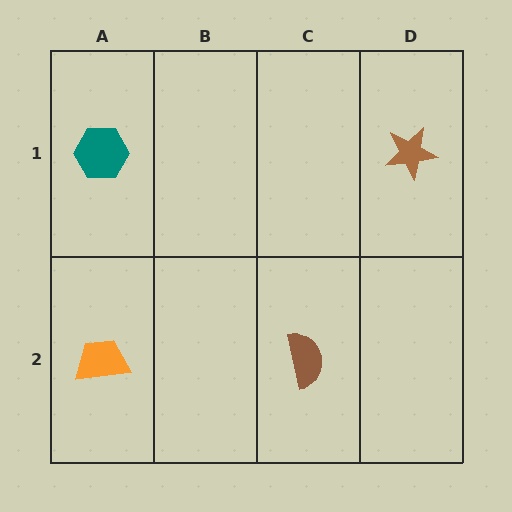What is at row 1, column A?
A teal hexagon.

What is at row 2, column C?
A brown semicircle.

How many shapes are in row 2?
2 shapes.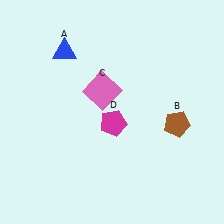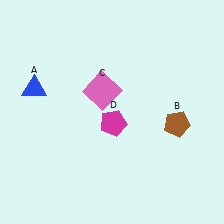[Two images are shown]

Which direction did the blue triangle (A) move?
The blue triangle (A) moved down.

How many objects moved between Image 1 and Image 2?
1 object moved between the two images.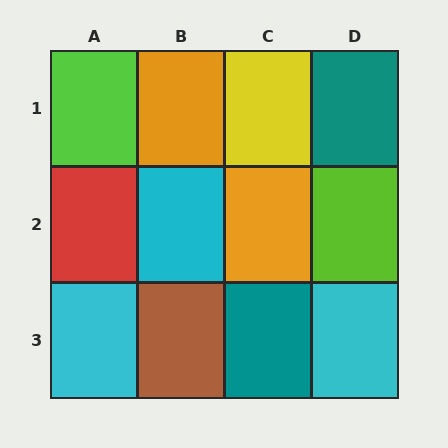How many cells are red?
1 cell is red.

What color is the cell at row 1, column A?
Lime.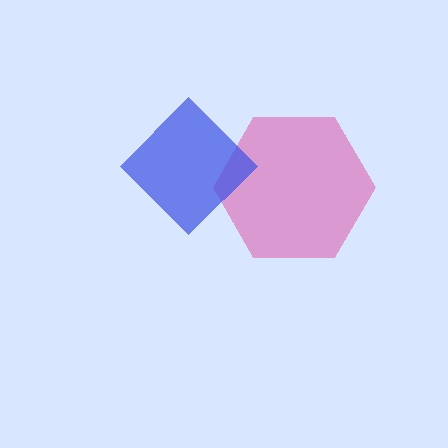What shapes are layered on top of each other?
The layered shapes are: a pink hexagon, a blue diamond.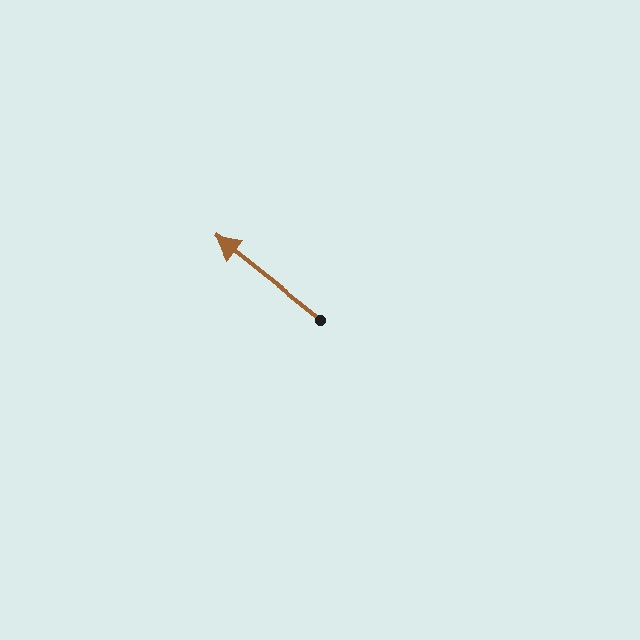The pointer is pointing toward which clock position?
Roughly 10 o'clock.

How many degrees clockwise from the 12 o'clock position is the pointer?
Approximately 308 degrees.